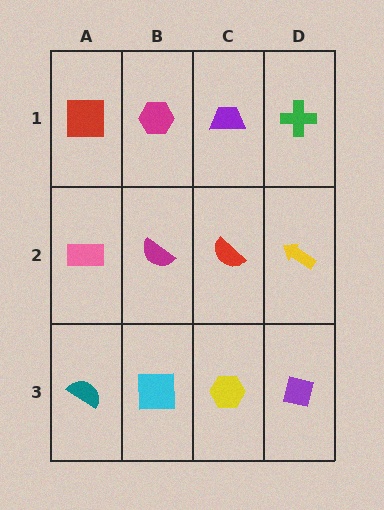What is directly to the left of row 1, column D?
A purple trapezoid.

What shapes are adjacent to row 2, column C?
A purple trapezoid (row 1, column C), a yellow hexagon (row 3, column C), a magenta semicircle (row 2, column B), a yellow arrow (row 2, column D).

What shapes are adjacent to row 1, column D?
A yellow arrow (row 2, column D), a purple trapezoid (row 1, column C).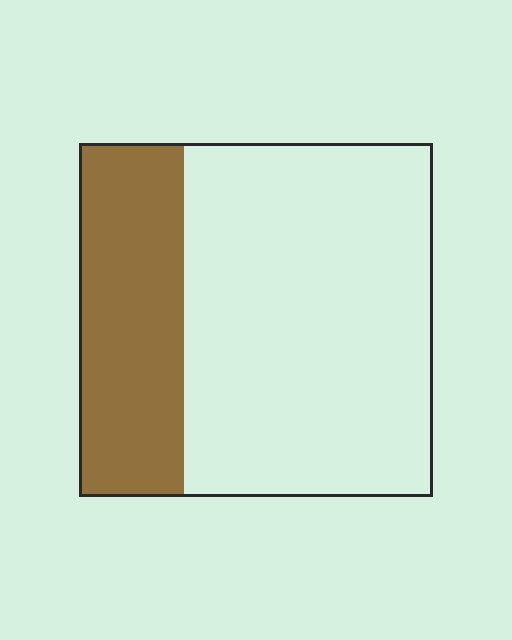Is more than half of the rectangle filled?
No.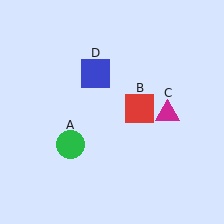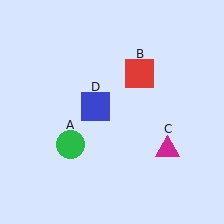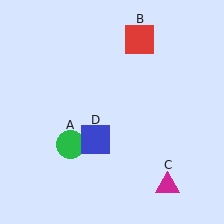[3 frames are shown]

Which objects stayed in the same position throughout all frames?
Green circle (object A) remained stationary.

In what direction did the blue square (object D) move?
The blue square (object D) moved down.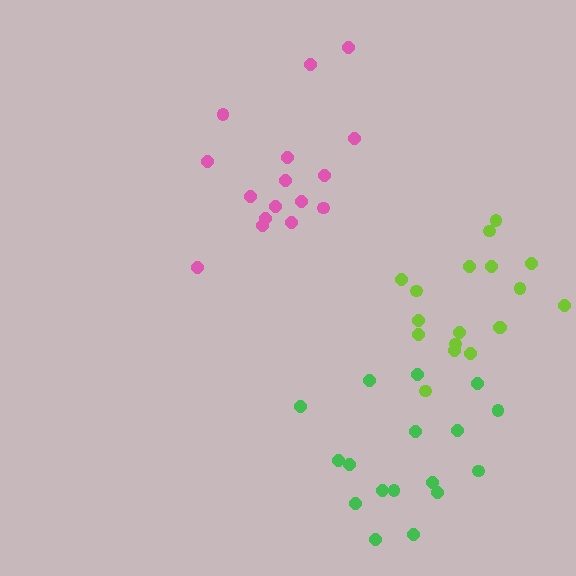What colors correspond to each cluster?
The clusters are colored: green, pink, lime.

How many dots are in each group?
Group 1: 17 dots, Group 2: 16 dots, Group 3: 18 dots (51 total).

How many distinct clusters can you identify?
There are 3 distinct clusters.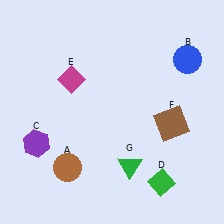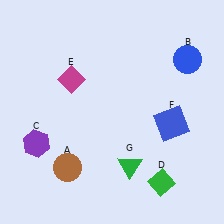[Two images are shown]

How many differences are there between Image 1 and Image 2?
There is 1 difference between the two images.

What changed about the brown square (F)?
In Image 1, F is brown. In Image 2, it changed to blue.